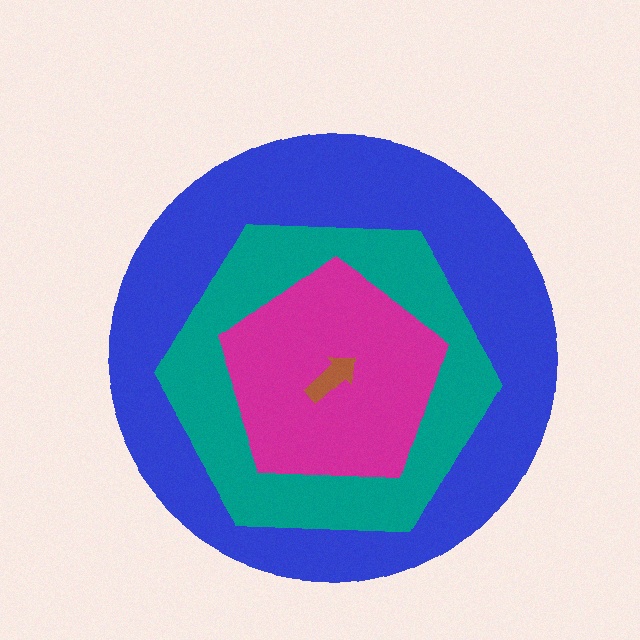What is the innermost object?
The brown arrow.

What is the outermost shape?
The blue circle.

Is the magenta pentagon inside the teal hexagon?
Yes.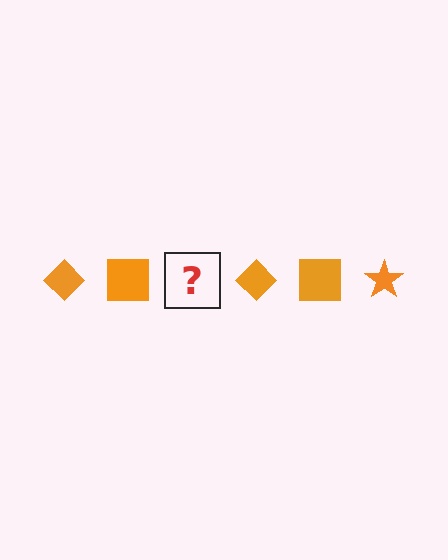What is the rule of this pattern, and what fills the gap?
The rule is that the pattern cycles through diamond, square, star shapes in orange. The gap should be filled with an orange star.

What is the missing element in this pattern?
The missing element is an orange star.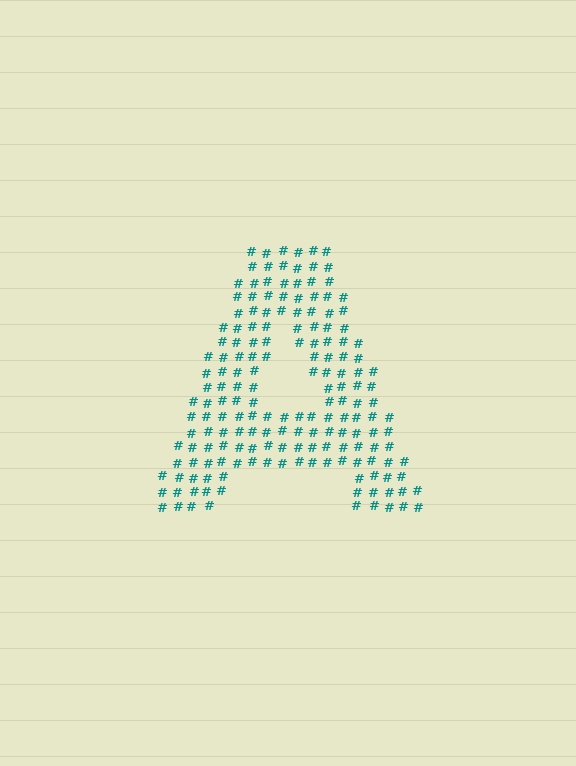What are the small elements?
The small elements are hash symbols.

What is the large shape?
The large shape is the letter A.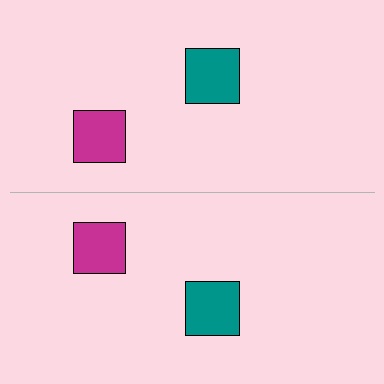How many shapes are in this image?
There are 4 shapes in this image.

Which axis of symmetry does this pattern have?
The pattern has a horizontal axis of symmetry running through the center of the image.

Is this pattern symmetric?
Yes, this pattern has bilateral (reflection) symmetry.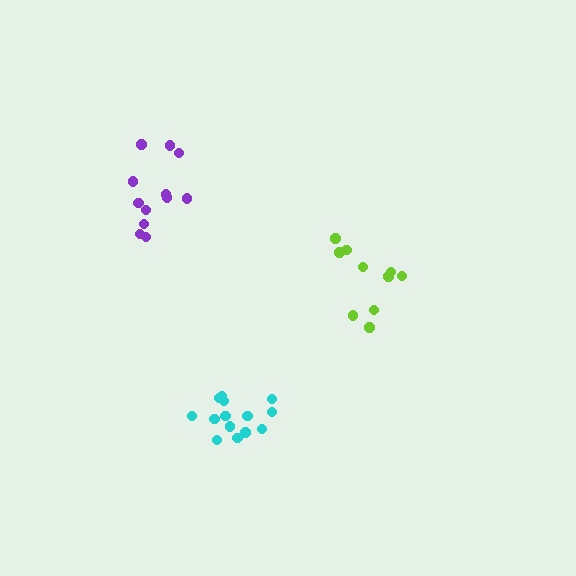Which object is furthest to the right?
The lime cluster is rightmost.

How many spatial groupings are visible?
There are 3 spatial groupings.